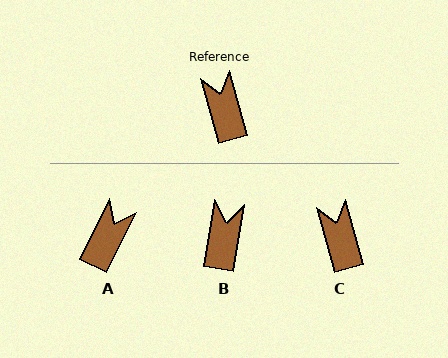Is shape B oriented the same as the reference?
No, it is off by about 25 degrees.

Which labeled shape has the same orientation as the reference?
C.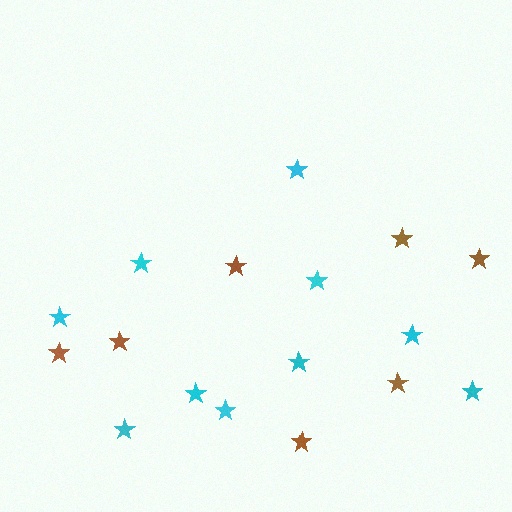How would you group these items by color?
There are 2 groups: one group of brown stars (7) and one group of cyan stars (10).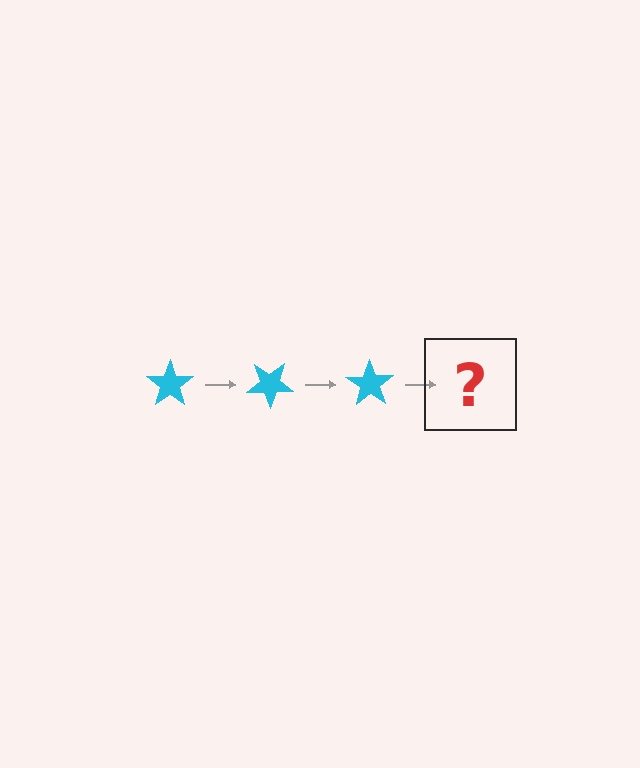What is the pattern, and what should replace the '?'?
The pattern is that the star rotates 35 degrees each step. The '?' should be a cyan star rotated 105 degrees.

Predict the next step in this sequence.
The next step is a cyan star rotated 105 degrees.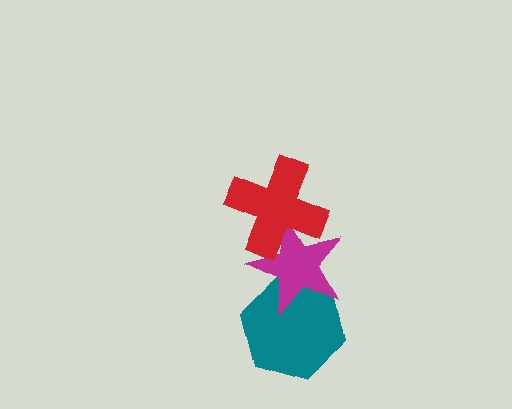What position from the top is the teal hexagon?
The teal hexagon is 3rd from the top.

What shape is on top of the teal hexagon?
The magenta star is on top of the teal hexagon.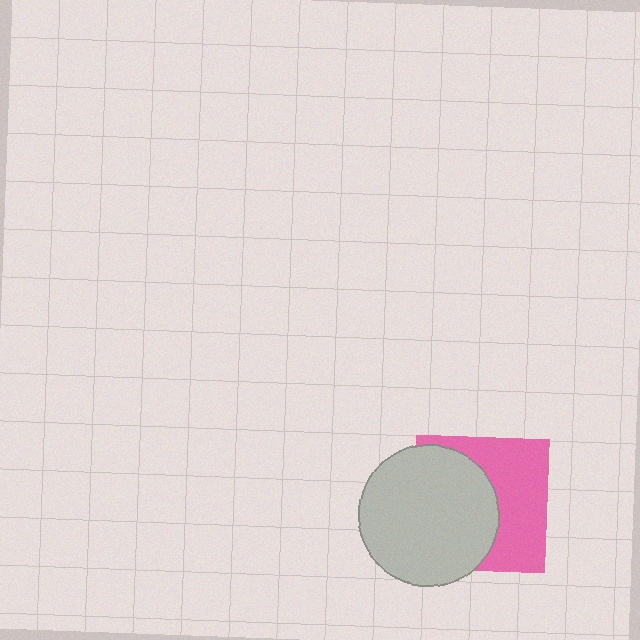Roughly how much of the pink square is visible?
About half of it is visible (roughly 47%).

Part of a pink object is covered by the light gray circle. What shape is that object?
It is a square.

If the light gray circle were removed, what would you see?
You would see the complete pink square.